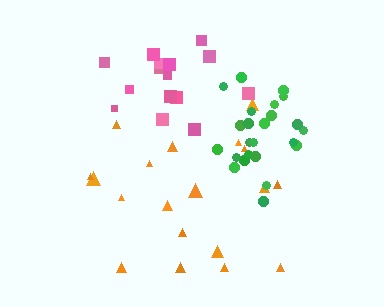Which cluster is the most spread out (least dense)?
Orange.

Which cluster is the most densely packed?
Green.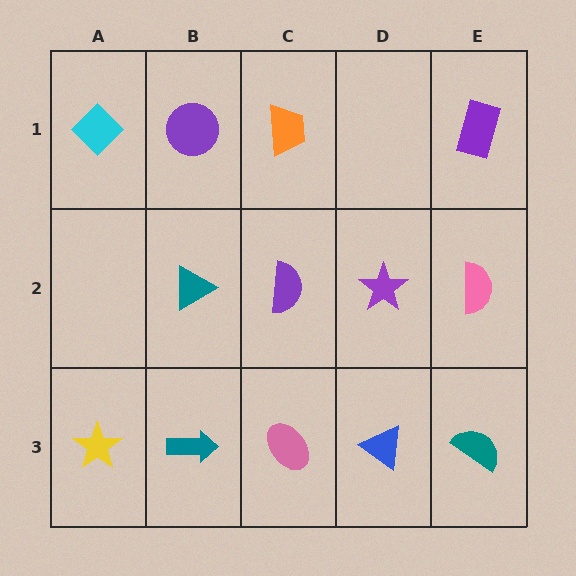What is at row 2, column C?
A purple semicircle.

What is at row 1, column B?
A purple circle.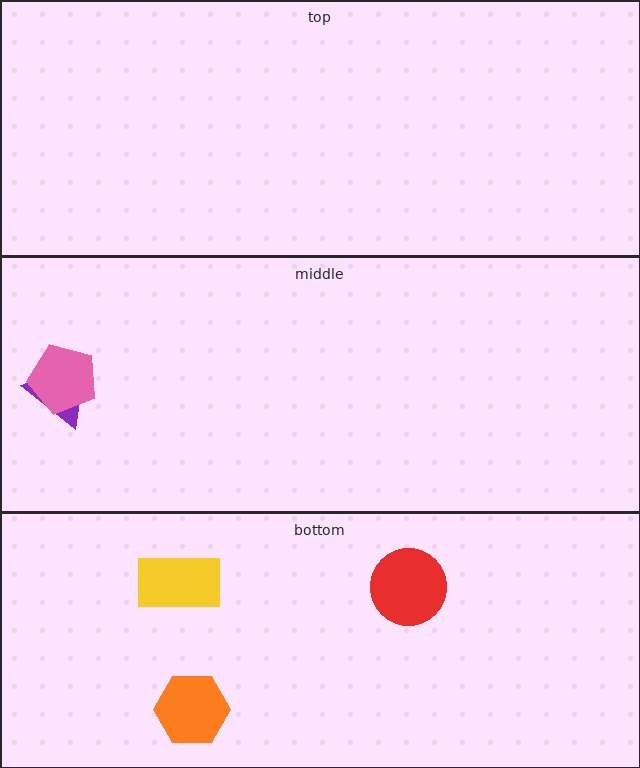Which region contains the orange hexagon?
The bottom region.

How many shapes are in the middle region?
2.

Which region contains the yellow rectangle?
The bottom region.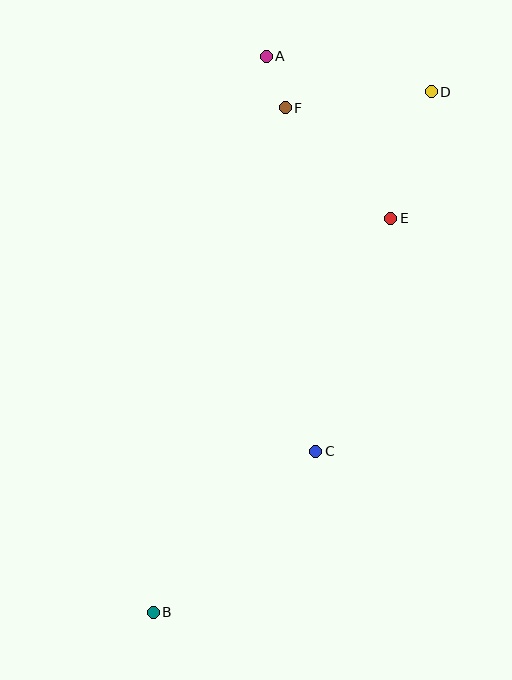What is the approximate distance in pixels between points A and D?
The distance between A and D is approximately 169 pixels.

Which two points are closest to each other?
Points A and F are closest to each other.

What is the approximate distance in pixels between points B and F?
The distance between B and F is approximately 521 pixels.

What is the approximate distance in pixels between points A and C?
The distance between A and C is approximately 398 pixels.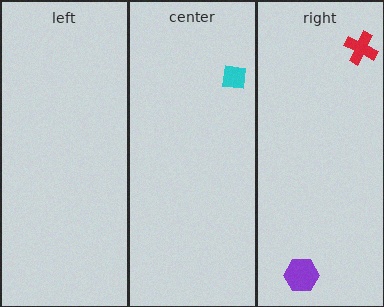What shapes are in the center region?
The cyan square.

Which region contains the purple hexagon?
The right region.